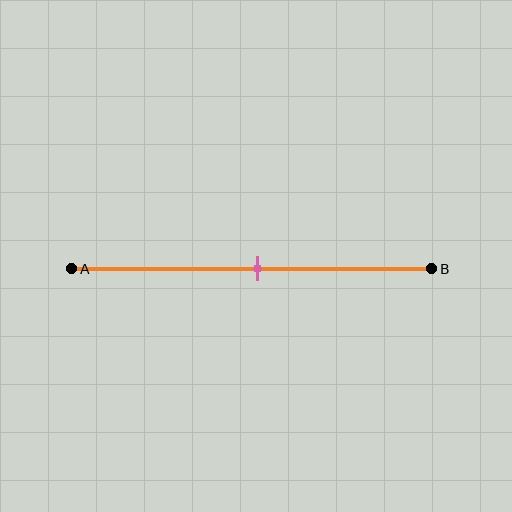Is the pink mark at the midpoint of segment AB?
Yes, the mark is approximately at the midpoint.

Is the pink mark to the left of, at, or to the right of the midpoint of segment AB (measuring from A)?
The pink mark is approximately at the midpoint of segment AB.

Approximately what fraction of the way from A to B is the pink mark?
The pink mark is approximately 50% of the way from A to B.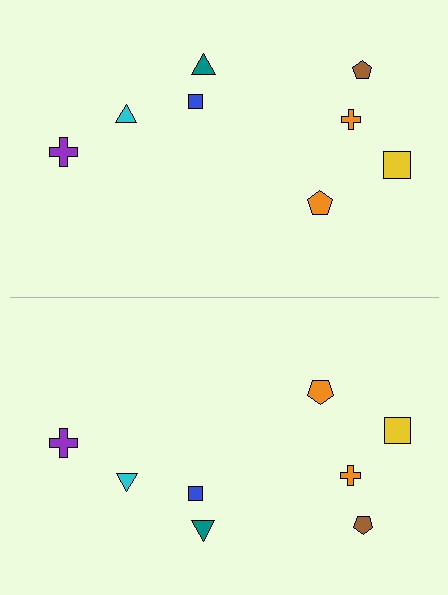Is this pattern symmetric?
Yes, this pattern has bilateral (reflection) symmetry.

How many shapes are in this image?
There are 16 shapes in this image.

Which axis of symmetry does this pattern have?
The pattern has a horizontal axis of symmetry running through the center of the image.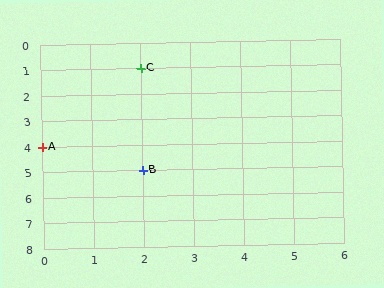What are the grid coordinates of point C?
Point C is at grid coordinates (2, 1).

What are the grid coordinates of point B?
Point B is at grid coordinates (2, 5).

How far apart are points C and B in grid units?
Points C and B are 4 rows apart.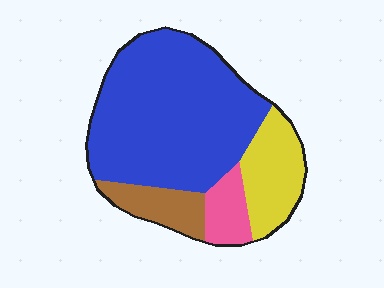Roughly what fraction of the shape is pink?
Pink covers 9% of the shape.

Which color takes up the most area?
Blue, at roughly 65%.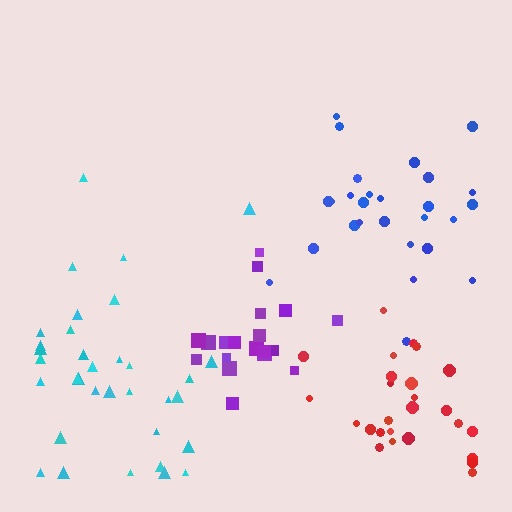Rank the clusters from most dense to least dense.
purple, red, cyan, blue.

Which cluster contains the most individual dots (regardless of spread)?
Cyan (35).